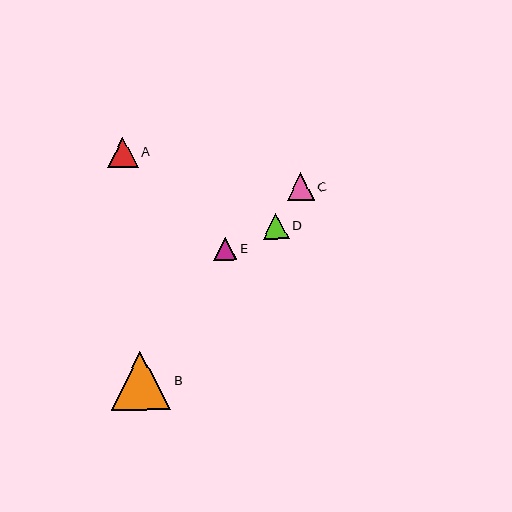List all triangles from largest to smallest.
From largest to smallest: B, A, C, D, E.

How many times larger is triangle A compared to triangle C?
Triangle A is approximately 1.1 times the size of triangle C.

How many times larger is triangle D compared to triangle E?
Triangle D is approximately 1.2 times the size of triangle E.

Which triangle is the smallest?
Triangle E is the smallest with a size of approximately 23 pixels.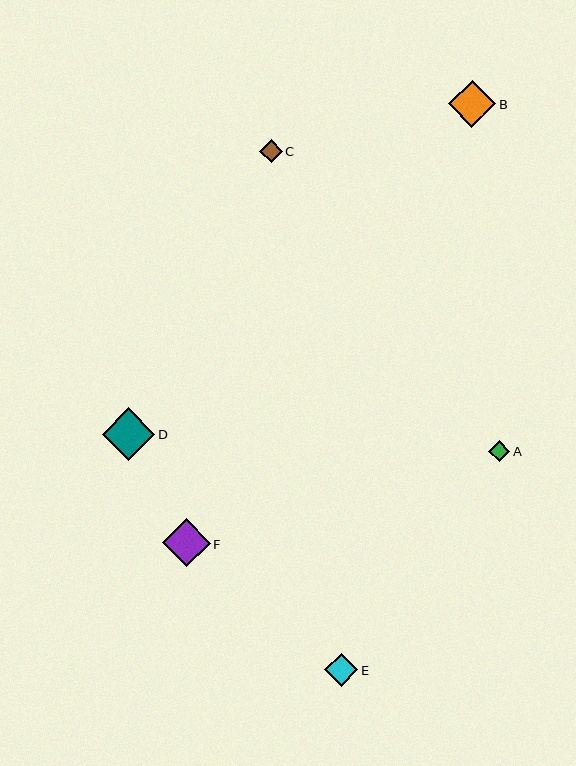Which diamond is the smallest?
Diamond A is the smallest with a size of approximately 21 pixels.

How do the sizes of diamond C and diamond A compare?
Diamond C and diamond A are approximately the same size.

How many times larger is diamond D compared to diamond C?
Diamond D is approximately 2.3 times the size of diamond C.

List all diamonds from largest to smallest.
From largest to smallest: D, F, B, E, C, A.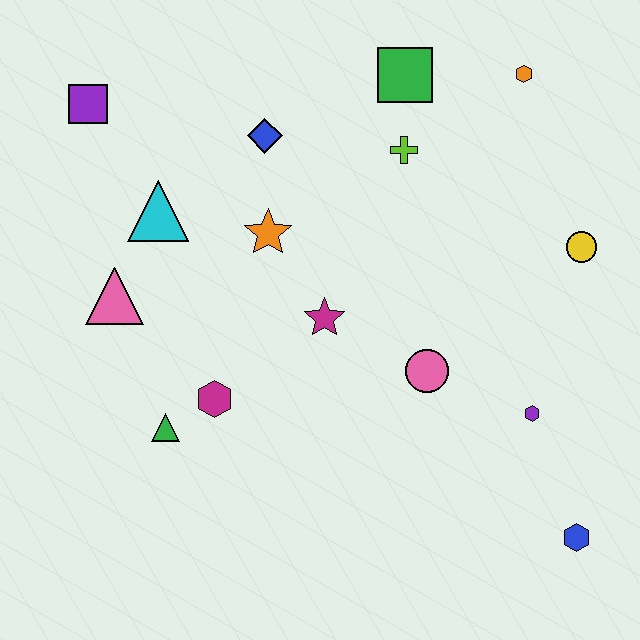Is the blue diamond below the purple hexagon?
No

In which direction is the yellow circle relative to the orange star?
The yellow circle is to the right of the orange star.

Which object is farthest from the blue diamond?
The blue hexagon is farthest from the blue diamond.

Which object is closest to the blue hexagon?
The purple hexagon is closest to the blue hexagon.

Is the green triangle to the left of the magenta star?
Yes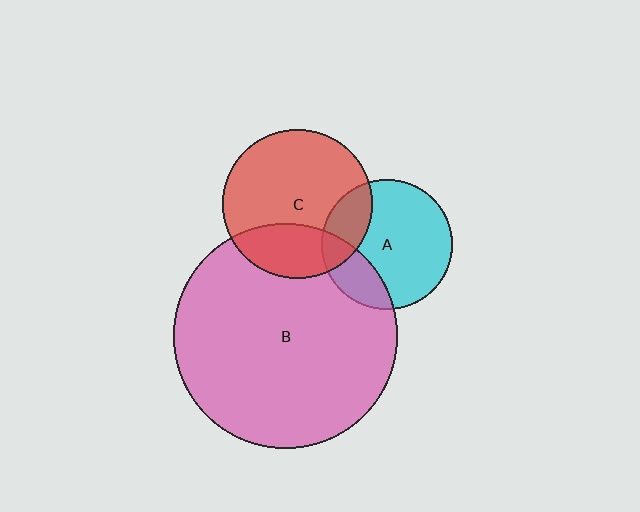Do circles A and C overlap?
Yes.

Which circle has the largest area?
Circle B (pink).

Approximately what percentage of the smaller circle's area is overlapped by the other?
Approximately 20%.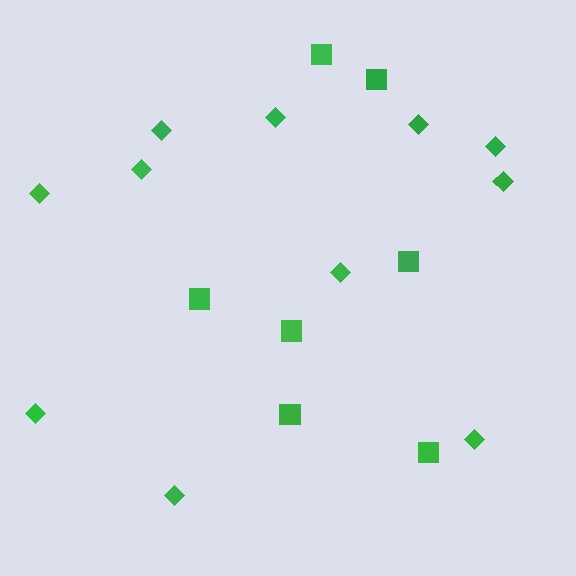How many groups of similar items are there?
There are 2 groups: one group of squares (7) and one group of diamonds (11).